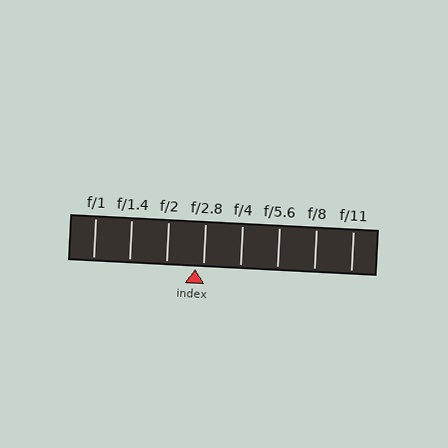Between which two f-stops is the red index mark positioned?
The index mark is between f/2 and f/2.8.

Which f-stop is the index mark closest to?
The index mark is closest to f/2.8.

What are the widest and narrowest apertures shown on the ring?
The widest aperture shown is f/1 and the narrowest is f/11.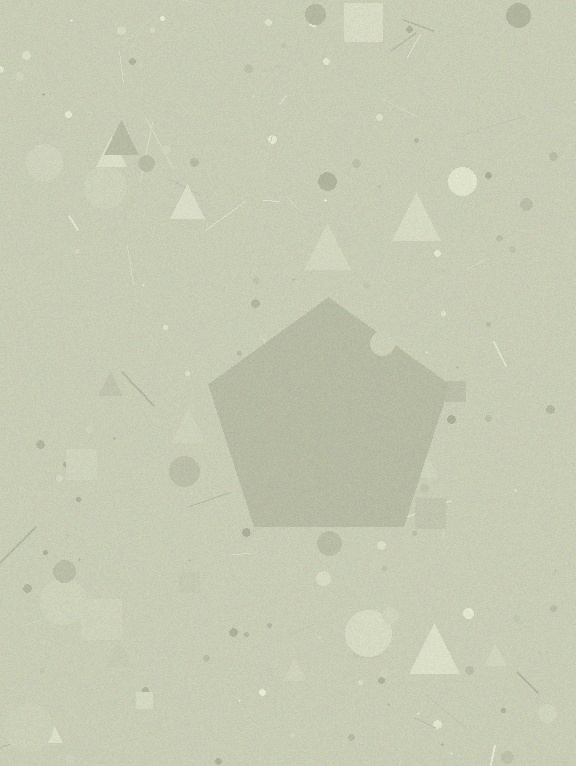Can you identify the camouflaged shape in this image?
The camouflaged shape is a pentagon.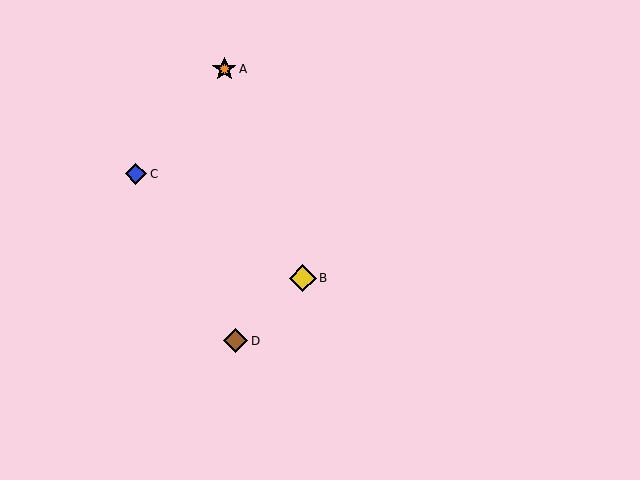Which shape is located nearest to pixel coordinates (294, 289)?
The yellow diamond (labeled B) at (303, 278) is nearest to that location.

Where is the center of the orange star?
The center of the orange star is at (224, 69).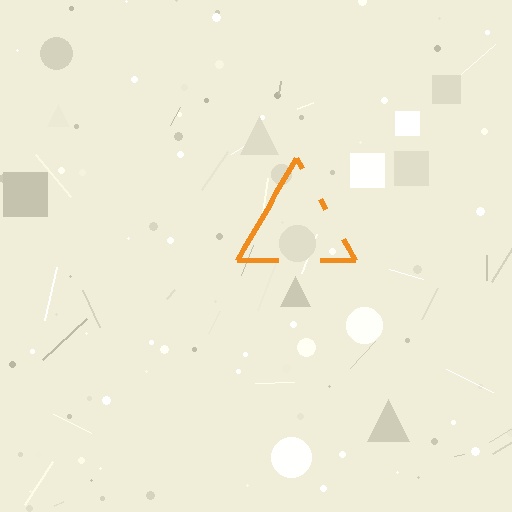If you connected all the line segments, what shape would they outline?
They would outline a triangle.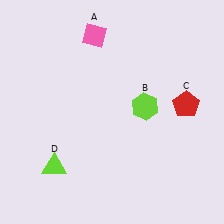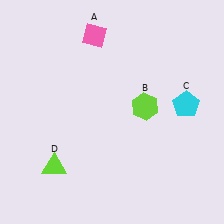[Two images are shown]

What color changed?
The pentagon (C) changed from red in Image 1 to cyan in Image 2.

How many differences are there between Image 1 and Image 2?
There is 1 difference between the two images.